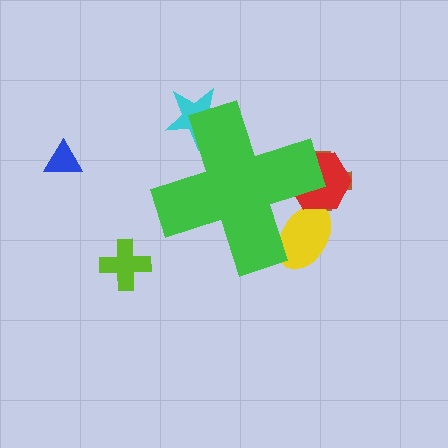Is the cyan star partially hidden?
Yes, the cyan star is partially hidden behind the green cross.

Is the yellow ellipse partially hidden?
Yes, the yellow ellipse is partially hidden behind the green cross.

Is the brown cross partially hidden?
Yes, the brown cross is partially hidden behind the green cross.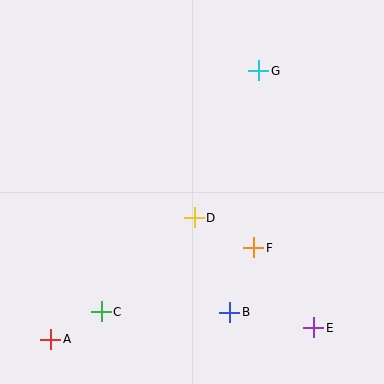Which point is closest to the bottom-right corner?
Point E is closest to the bottom-right corner.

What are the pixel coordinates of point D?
Point D is at (194, 218).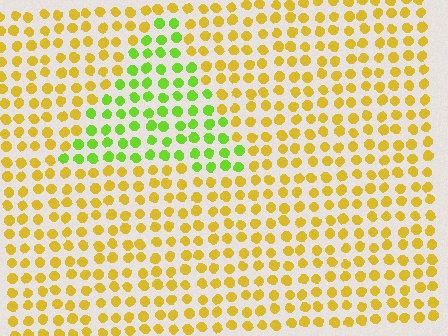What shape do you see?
I see a triangle.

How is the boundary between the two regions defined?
The boundary is defined purely by a slight shift in hue (about 49 degrees). Spacing, size, and orientation are identical on both sides.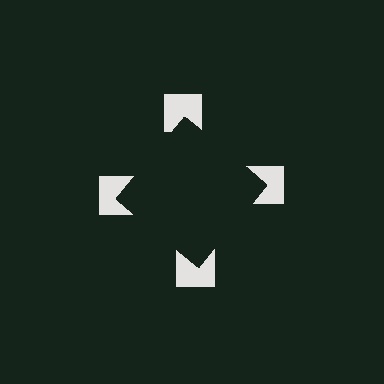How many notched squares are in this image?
There are 4 — one at each vertex of the illusory square.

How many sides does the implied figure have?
4 sides.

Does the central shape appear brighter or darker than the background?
It typically appears slightly darker than the background, even though no actual brightness change is drawn.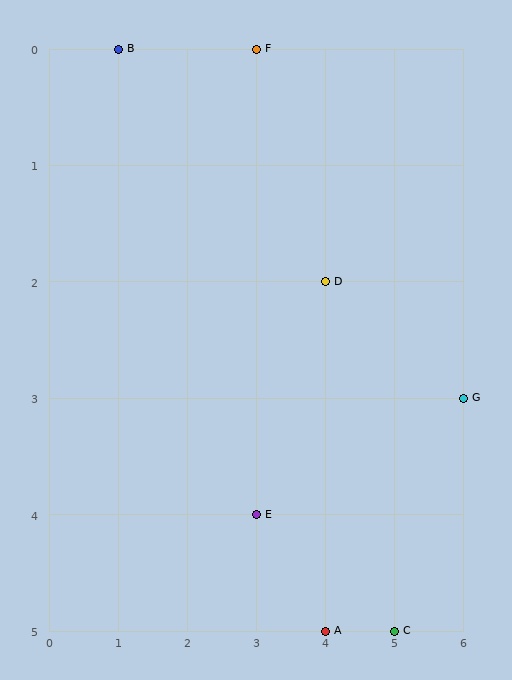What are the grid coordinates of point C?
Point C is at grid coordinates (5, 5).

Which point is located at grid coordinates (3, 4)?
Point E is at (3, 4).